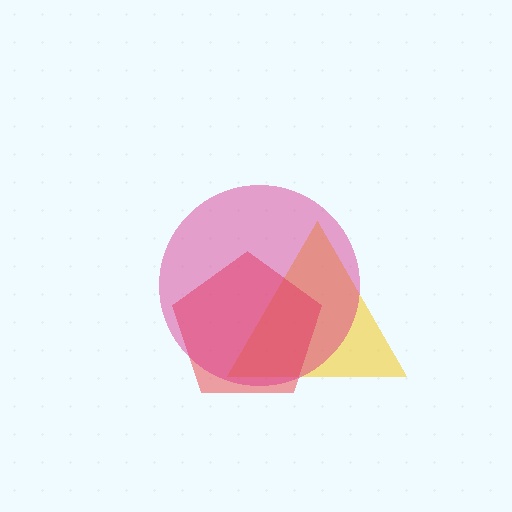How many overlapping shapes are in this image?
There are 3 overlapping shapes in the image.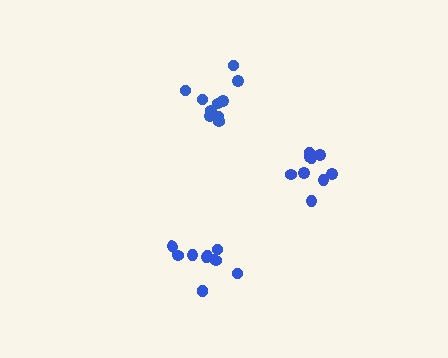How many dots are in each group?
Group 1: 11 dots, Group 2: 9 dots, Group 3: 10 dots (30 total).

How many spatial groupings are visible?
There are 3 spatial groupings.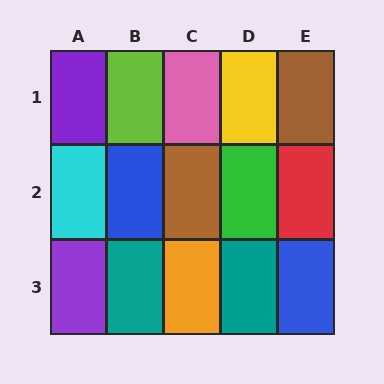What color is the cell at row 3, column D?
Teal.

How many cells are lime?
1 cell is lime.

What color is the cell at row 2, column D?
Green.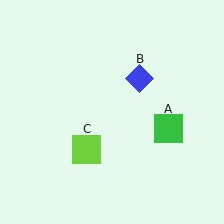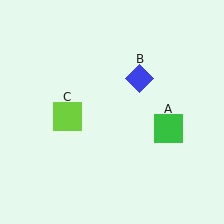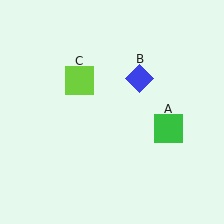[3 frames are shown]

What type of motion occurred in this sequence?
The lime square (object C) rotated clockwise around the center of the scene.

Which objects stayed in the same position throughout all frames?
Green square (object A) and blue diamond (object B) remained stationary.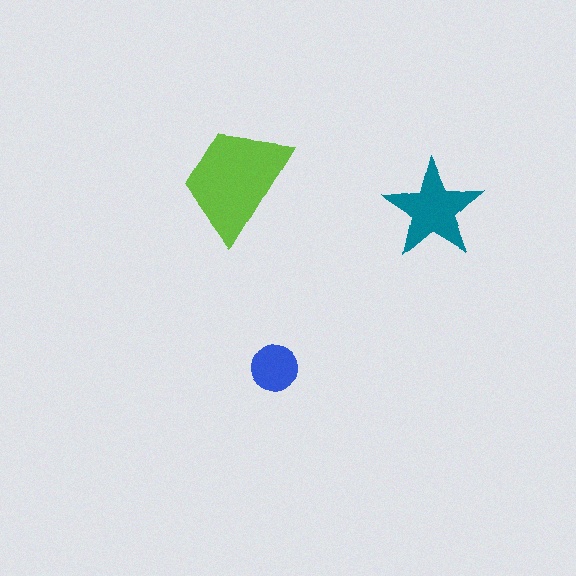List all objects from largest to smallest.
The lime trapezoid, the teal star, the blue circle.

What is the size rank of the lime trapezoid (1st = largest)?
1st.